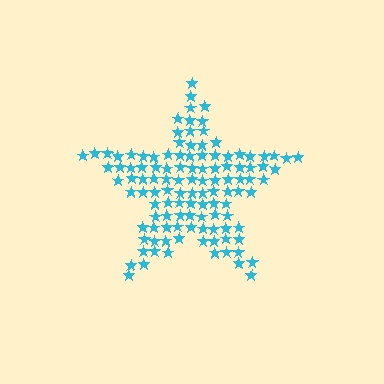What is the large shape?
The large shape is a star.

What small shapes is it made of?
It is made of small stars.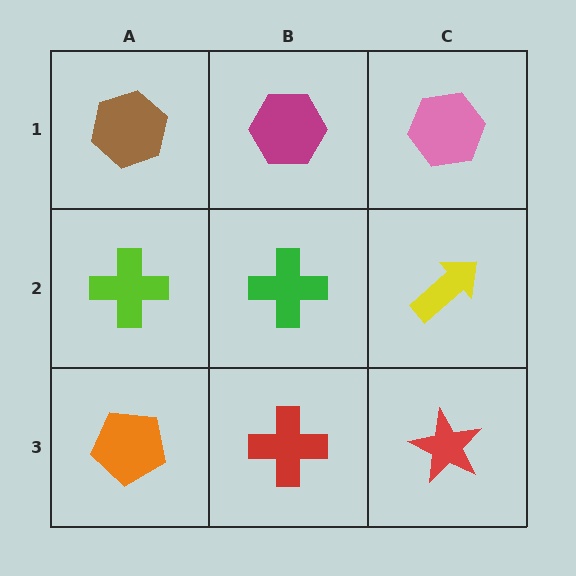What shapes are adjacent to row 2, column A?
A brown hexagon (row 1, column A), an orange pentagon (row 3, column A), a green cross (row 2, column B).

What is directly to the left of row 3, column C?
A red cross.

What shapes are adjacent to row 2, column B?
A magenta hexagon (row 1, column B), a red cross (row 3, column B), a lime cross (row 2, column A), a yellow arrow (row 2, column C).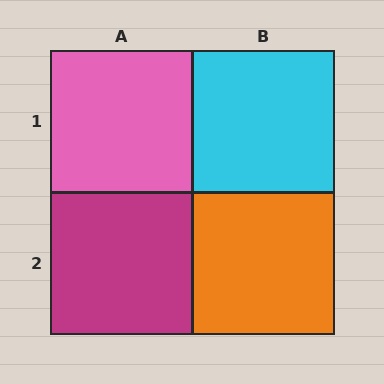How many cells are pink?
1 cell is pink.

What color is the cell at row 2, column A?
Magenta.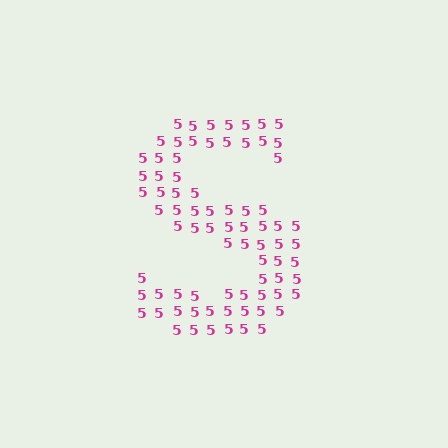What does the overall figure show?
The overall figure shows the letter S.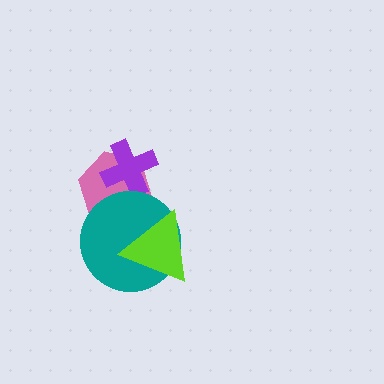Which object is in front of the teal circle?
The lime triangle is in front of the teal circle.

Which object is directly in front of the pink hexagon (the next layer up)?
The purple cross is directly in front of the pink hexagon.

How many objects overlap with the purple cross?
1 object overlaps with the purple cross.